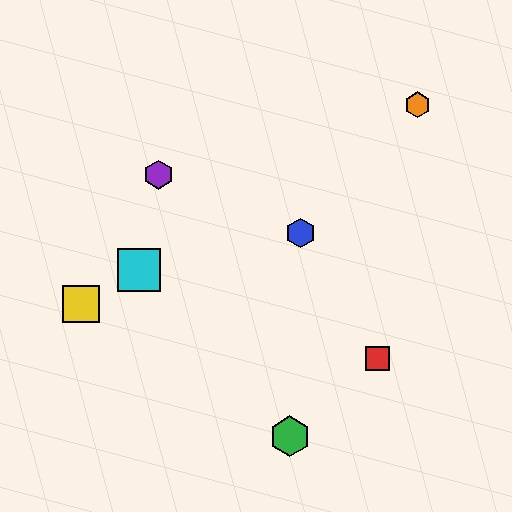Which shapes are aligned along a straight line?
The yellow square, the orange hexagon, the cyan square are aligned along a straight line.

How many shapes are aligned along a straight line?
3 shapes (the yellow square, the orange hexagon, the cyan square) are aligned along a straight line.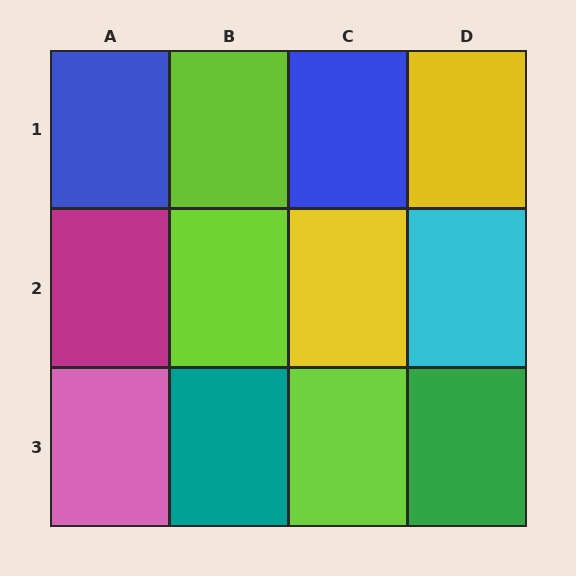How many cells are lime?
3 cells are lime.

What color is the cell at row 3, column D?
Green.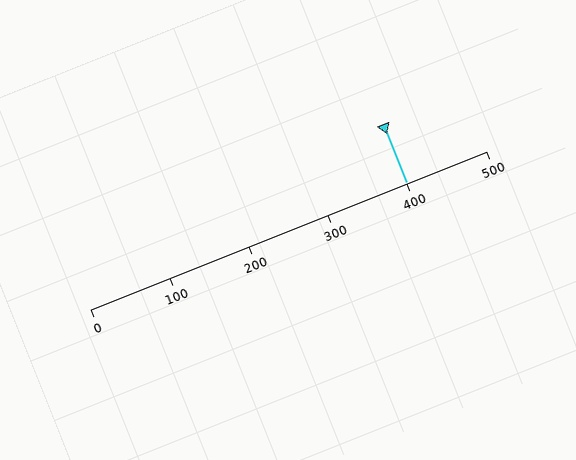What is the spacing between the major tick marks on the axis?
The major ticks are spaced 100 apart.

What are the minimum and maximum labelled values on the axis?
The axis runs from 0 to 500.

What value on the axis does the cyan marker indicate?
The marker indicates approximately 400.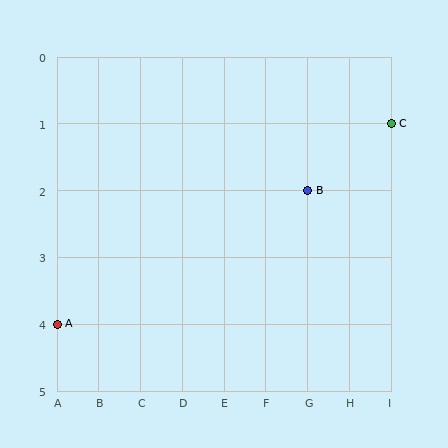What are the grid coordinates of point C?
Point C is at grid coordinates (I, 1).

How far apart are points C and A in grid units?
Points C and A are 8 columns and 3 rows apart (about 8.5 grid units diagonally).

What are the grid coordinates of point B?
Point B is at grid coordinates (G, 2).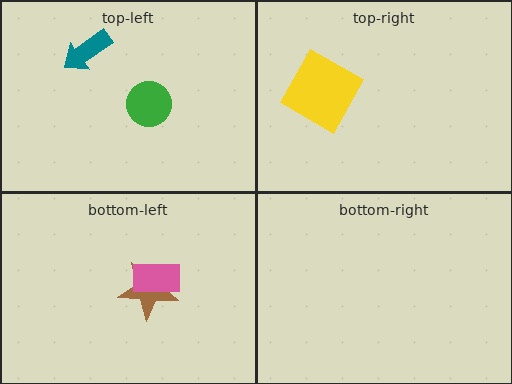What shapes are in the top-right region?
The yellow square.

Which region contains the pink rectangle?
The bottom-left region.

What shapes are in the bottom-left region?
The brown star, the pink rectangle.